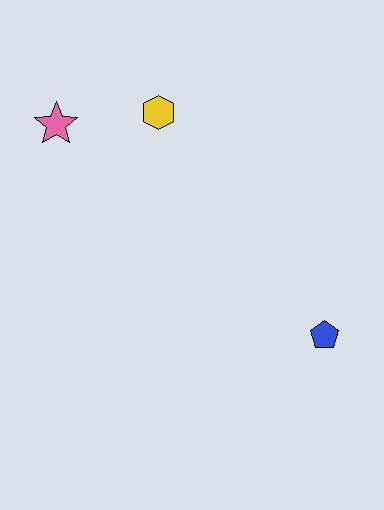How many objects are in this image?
There are 3 objects.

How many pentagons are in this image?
There is 1 pentagon.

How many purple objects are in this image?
There are no purple objects.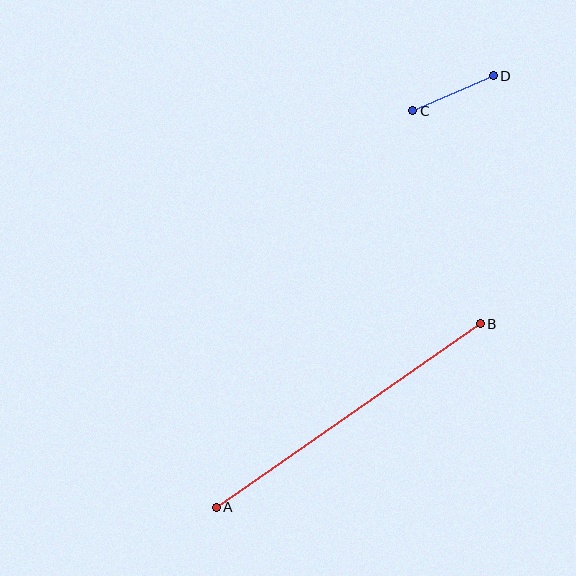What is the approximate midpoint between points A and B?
The midpoint is at approximately (348, 415) pixels.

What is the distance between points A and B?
The distance is approximately 321 pixels.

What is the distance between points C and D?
The distance is approximately 88 pixels.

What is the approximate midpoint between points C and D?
The midpoint is at approximately (453, 93) pixels.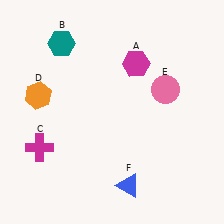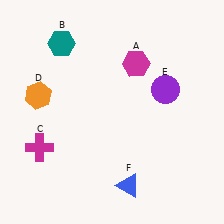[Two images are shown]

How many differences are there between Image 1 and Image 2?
There is 1 difference between the two images.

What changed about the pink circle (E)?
In Image 1, E is pink. In Image 2, it changed to purple.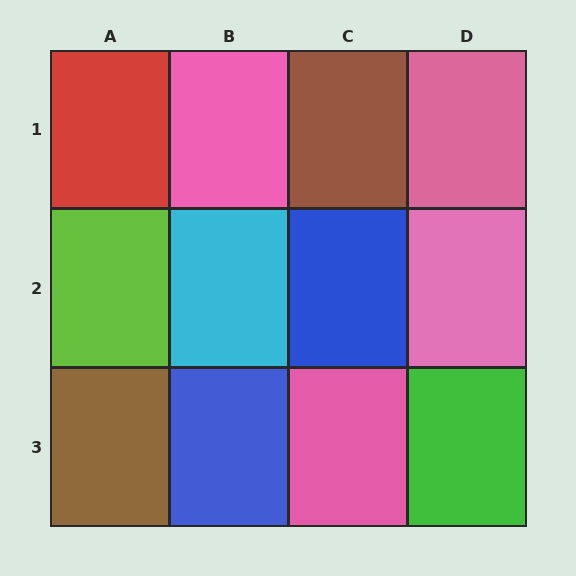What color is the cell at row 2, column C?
Blue.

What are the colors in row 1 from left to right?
Red, pink, brown, pink.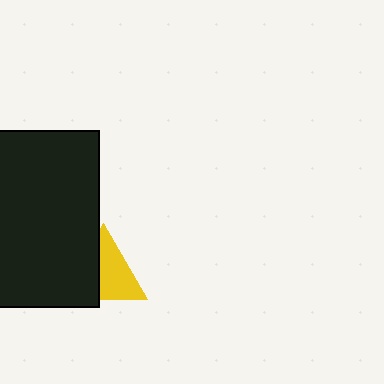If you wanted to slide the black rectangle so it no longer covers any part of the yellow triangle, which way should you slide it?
Slide it left — that is the most direct way to separate the two shapes.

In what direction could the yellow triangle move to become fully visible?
The yellow triangle could move right. That would shift it out from behind the black rectangle entirely.